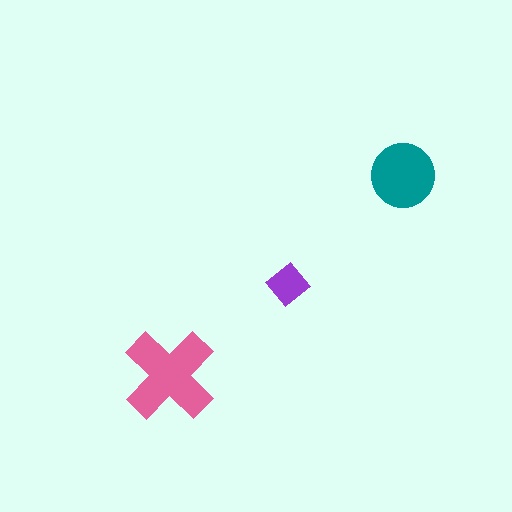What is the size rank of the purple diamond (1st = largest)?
3rd.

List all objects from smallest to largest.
The purple diamond, the teal circle, the pink cross.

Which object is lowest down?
The pink cross is bottommost.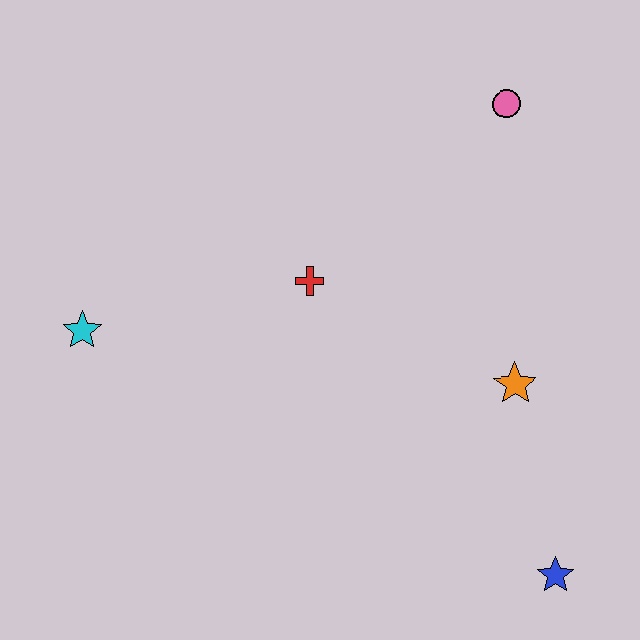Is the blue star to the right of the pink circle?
Yes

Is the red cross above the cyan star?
Yes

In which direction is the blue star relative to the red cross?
The blue star is below the red cross.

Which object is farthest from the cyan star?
The blue star is farthest from the cyan star.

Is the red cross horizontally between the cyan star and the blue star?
Yes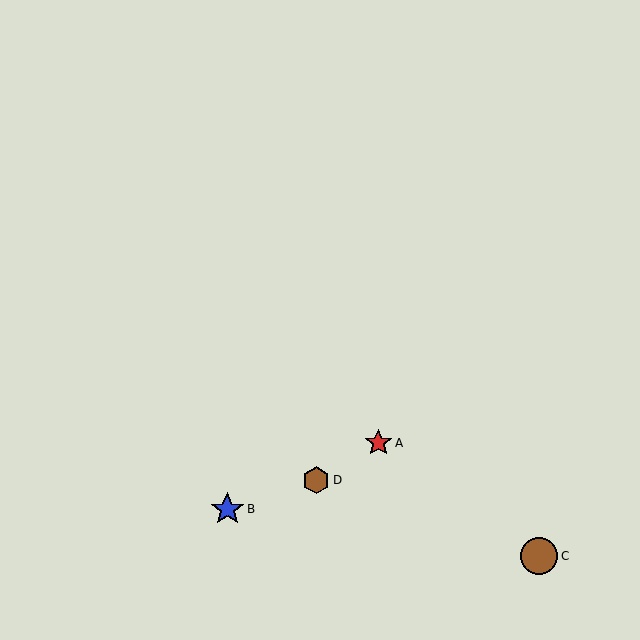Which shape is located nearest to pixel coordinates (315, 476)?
The brown hexagon (labeled D) at (316, 480) is nearest to that location.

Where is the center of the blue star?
The center of the blue star is at (227, 509).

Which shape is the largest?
The brown circle (labeled C) is the largest.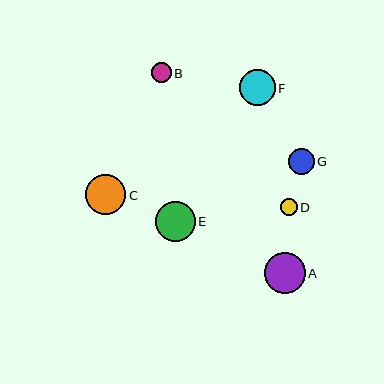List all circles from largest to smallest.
From largest to smallest: A, C, E, F, G, B, D.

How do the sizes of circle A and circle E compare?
Circle A and circle E are approximately the same size.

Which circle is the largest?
Circle A is the largest with a size of approximately 40 pixels.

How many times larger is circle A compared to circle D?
Circle A is approximately 2.5 times the size of circle D.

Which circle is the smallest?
Circle D is the smallest with a size of approximately 16 pixels.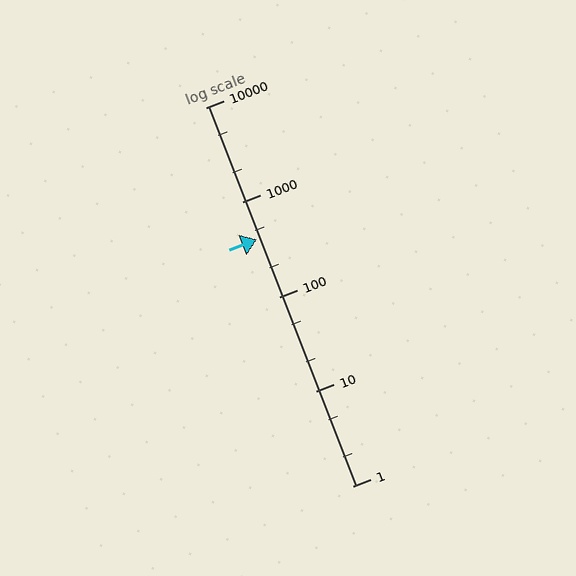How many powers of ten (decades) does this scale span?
The scale spans 4 decades, from 1 to 10000.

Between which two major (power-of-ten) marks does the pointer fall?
The pointer is between 100 and 1000.